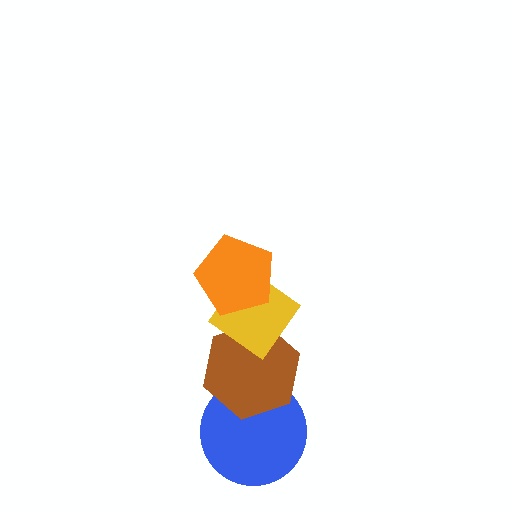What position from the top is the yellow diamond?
The yellow diamond is 2nd from the top.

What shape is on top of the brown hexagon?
The yellow diamond is on top of the brown hexagon.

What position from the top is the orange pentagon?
The orange pentagon is 1st from the top.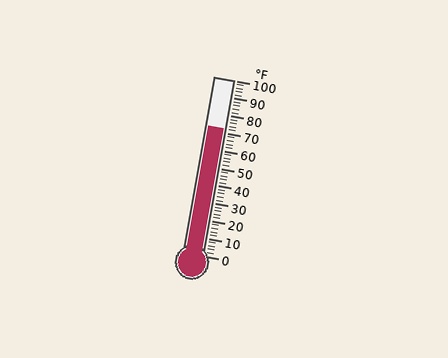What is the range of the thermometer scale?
The thermometer scale ranges from 0°F to 100°F.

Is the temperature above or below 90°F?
The temperature is below 90°F.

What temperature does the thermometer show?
The thermometer shows approximately 72°F.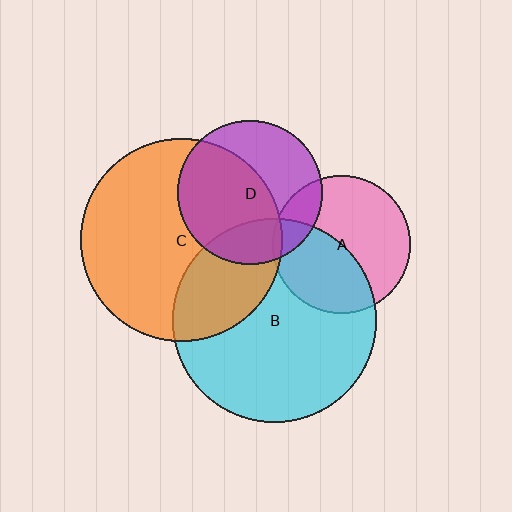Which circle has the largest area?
Circle B (cyan).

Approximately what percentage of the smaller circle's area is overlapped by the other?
Approximately 45%.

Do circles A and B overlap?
Yes.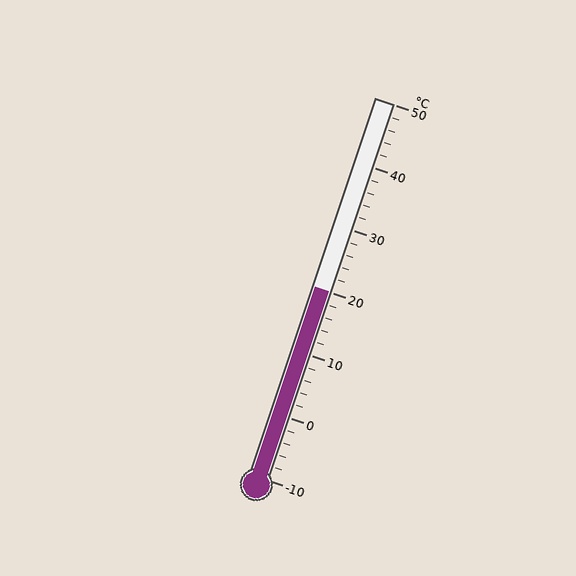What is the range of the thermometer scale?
The thermometer scale ranges from -10°C to 50°C.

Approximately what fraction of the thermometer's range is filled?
The thermometer is filled to approximately 50% of its range.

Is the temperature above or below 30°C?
The temperature is below 30°C.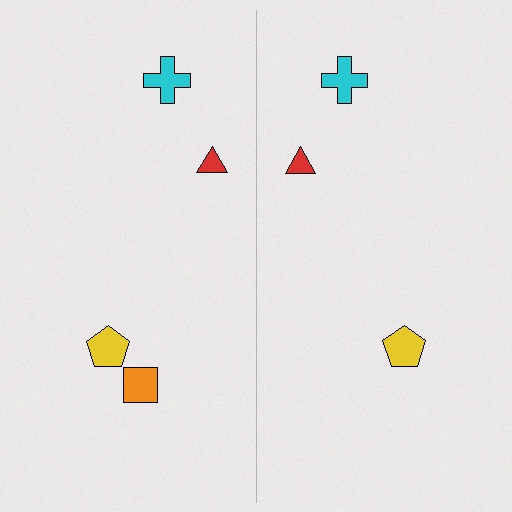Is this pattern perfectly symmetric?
No, the pattern is not perfectly symmetric. A orange square is missing from the right side.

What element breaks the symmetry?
A orange square is missing from the right side.